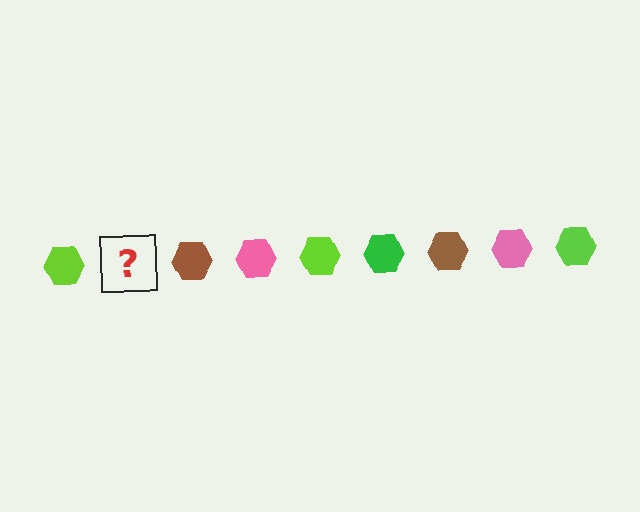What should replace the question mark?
The question mark should be replaced with a green hexagon.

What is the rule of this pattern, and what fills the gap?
The rule is that the pattern cycles through lime, green, brown, pink hexagons. The gap should be filled with a green hexagon.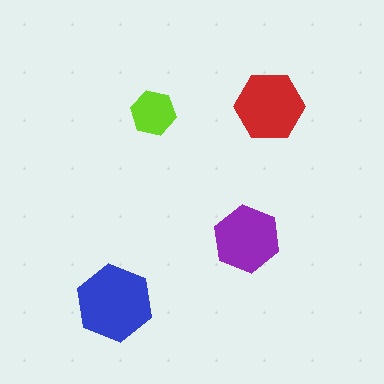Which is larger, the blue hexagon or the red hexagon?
The blue one.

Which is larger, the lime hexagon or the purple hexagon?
The purple one.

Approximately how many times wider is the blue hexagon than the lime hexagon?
About 1.5 times wider.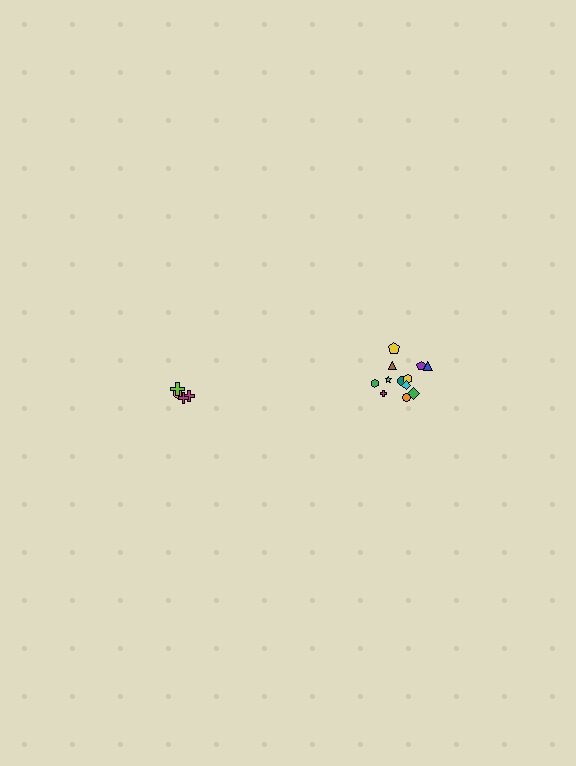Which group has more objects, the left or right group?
The right group.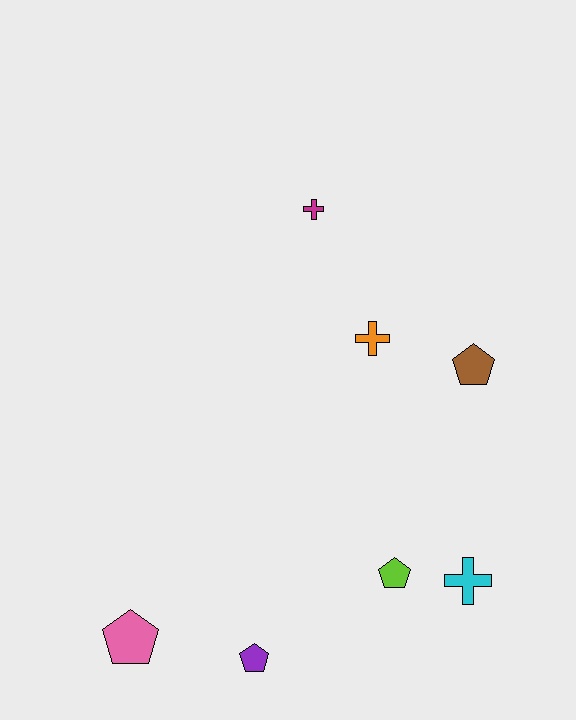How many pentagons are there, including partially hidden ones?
There are 4 pentagons.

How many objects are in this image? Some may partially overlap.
There are 7 objects.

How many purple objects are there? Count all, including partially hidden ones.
There is 1 purple object.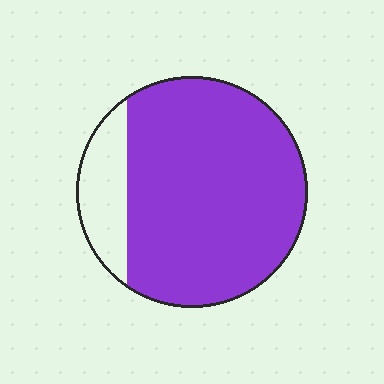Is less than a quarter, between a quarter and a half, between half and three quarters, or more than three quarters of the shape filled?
More than three quarters.